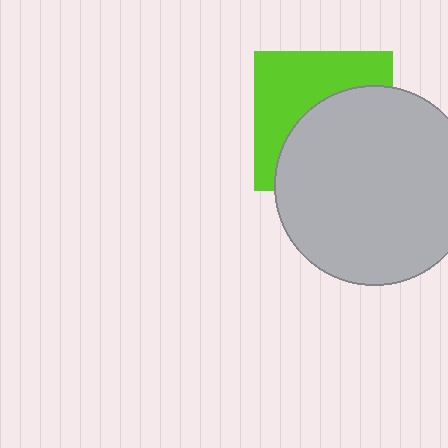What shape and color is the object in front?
The object in front is a light gray circle.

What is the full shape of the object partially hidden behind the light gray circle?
The partially hidden object is a lime square.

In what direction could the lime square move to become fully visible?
The lime square could move toward the upper-left. That would shift it out from behind the light gray circle entirely.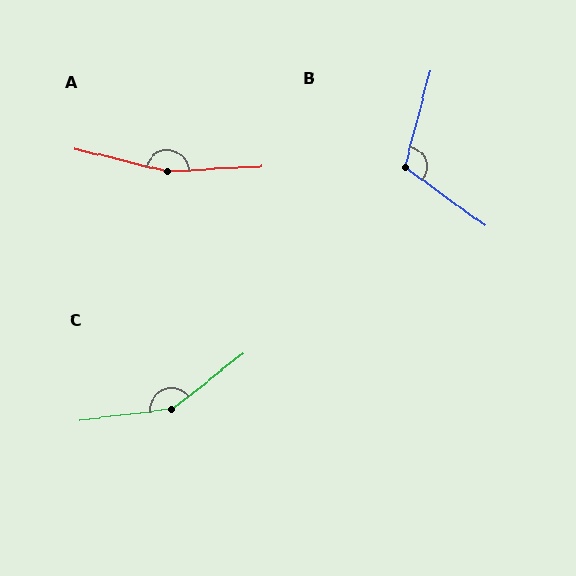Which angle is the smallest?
B, at approximately 111 degrees.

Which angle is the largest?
A, at approximately 163 degrees.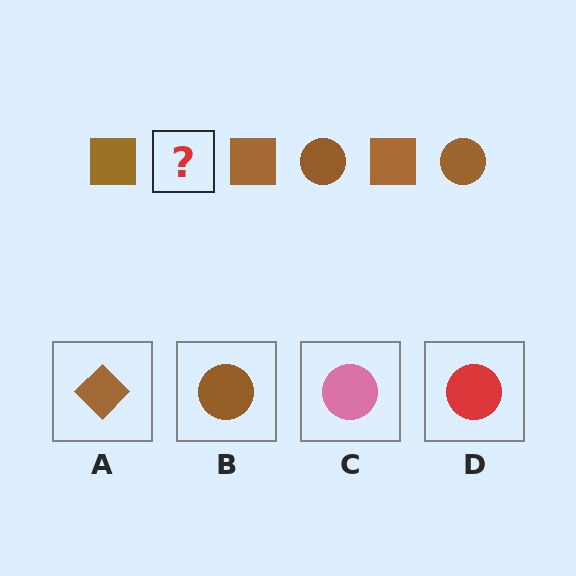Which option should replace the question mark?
Option B.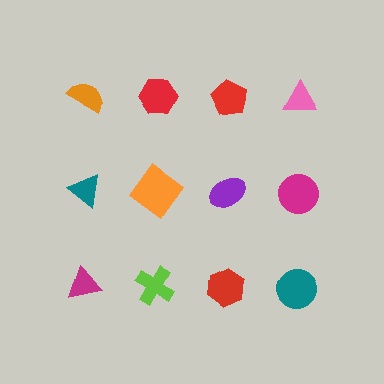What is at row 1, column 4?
A pink triangle.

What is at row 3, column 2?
A lime cross.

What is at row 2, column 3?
A purple ellipse.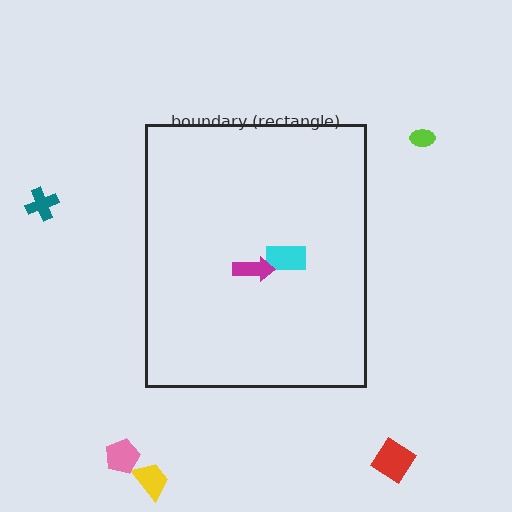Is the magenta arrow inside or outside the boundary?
Inside.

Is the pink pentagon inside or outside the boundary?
Outside.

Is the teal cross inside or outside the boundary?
Outside.